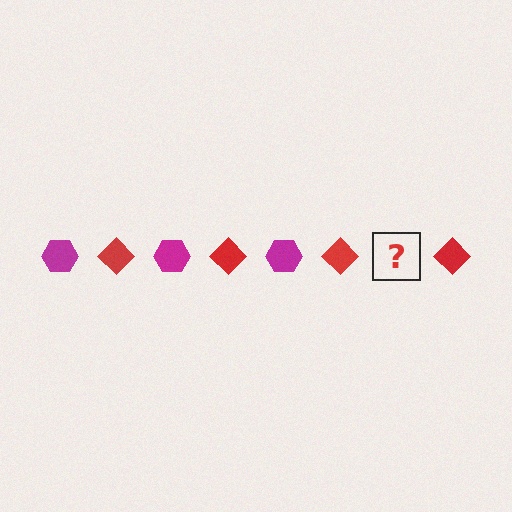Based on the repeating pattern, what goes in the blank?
The blank should be a magenta hexagon.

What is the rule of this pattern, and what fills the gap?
The rule is that the pattern alternates between magenta hexagon and red diamond. The gap should be filled with a magenta hexagon.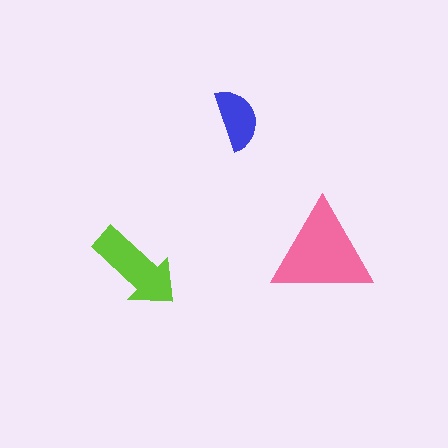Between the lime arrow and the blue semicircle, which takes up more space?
The lime arrow.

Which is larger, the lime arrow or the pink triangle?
The pink triangle.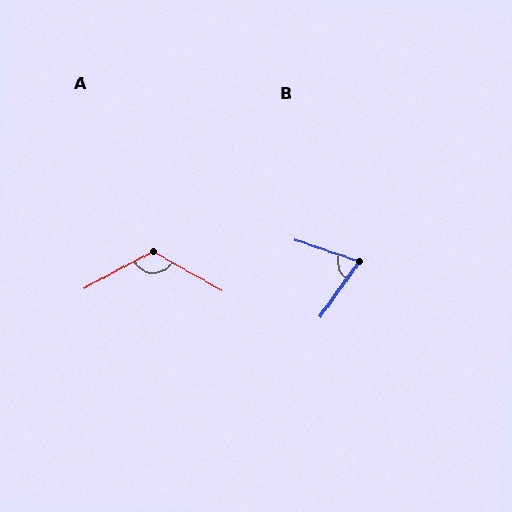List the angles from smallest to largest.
B (74°), A (122°).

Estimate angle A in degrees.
Approximately 122 degrees.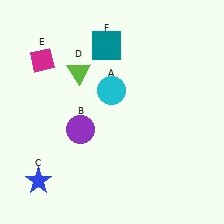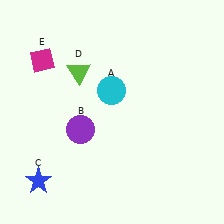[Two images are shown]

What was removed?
The teal square (F) was removed in Image 2.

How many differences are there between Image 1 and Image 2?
There is 1 difference between the two images.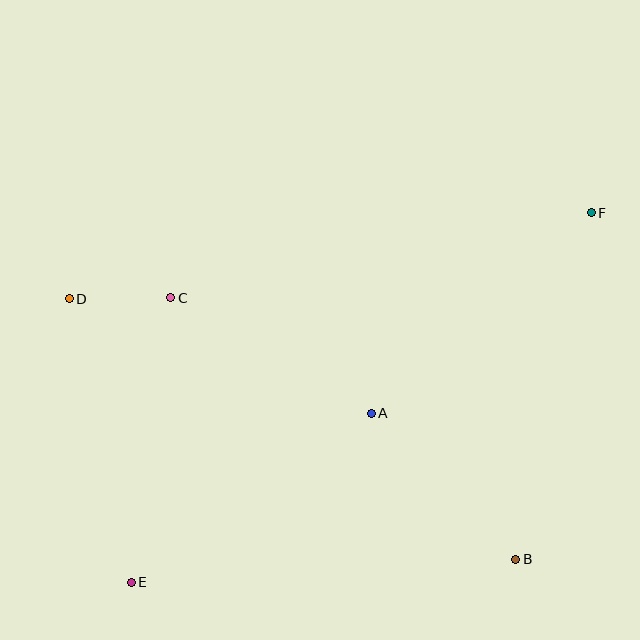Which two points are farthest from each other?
Points E and F are farthest from each other.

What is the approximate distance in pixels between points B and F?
The distance between B and F is approximately 354 pixels.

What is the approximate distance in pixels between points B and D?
The distance between B and D is approximately 517 pixels.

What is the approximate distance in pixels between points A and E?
The distance between A and E is approximately 294 pixels.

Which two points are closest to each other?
Points C and D are closest to each other.